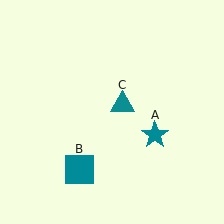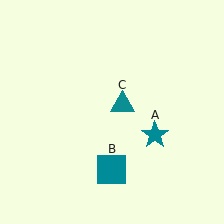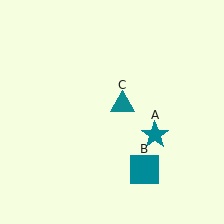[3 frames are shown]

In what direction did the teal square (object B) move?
The teal square (object B) moved right.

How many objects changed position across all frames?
1 object changed position: teal square (object B).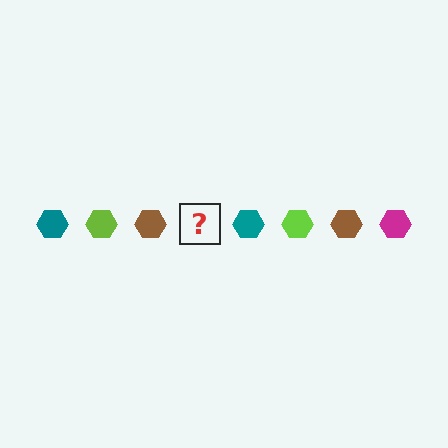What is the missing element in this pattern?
The missing element is a magenta hexagon.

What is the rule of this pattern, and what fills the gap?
The rule is that the pattern cycles through teal, lime, brown, magenta hexagons. The gap should be filled with a magenta hexagon.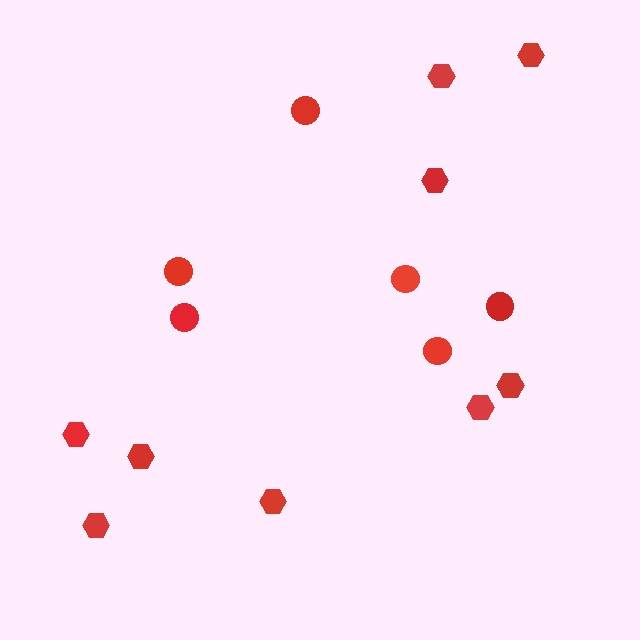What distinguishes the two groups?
There are 2 groups: one group of hexagons (9) and one group of circles (6).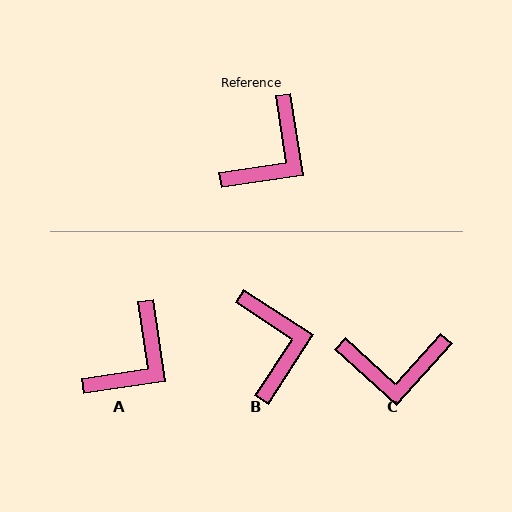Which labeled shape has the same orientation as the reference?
A.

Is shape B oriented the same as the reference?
No, it is off by about 48 degrees.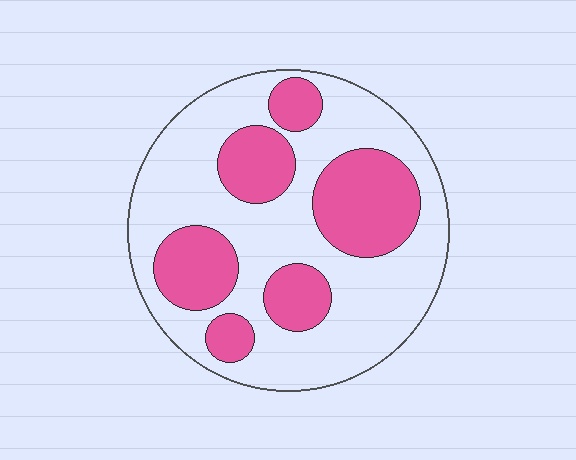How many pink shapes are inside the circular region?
6.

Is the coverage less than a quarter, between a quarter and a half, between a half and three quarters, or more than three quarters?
Between a quarter and a half.